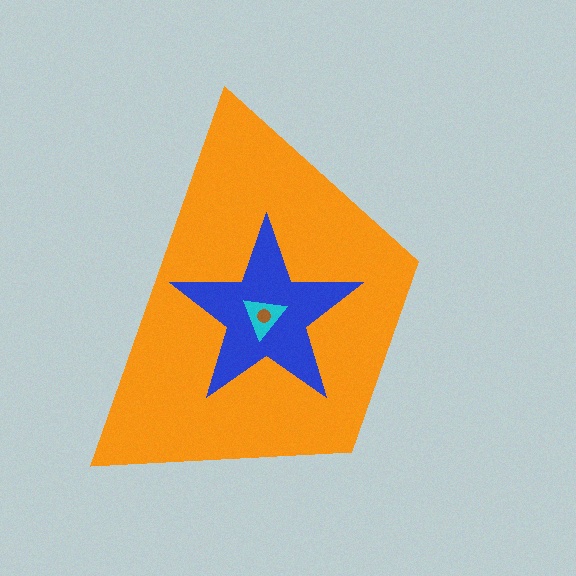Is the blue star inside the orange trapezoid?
Yes.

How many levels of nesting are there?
4.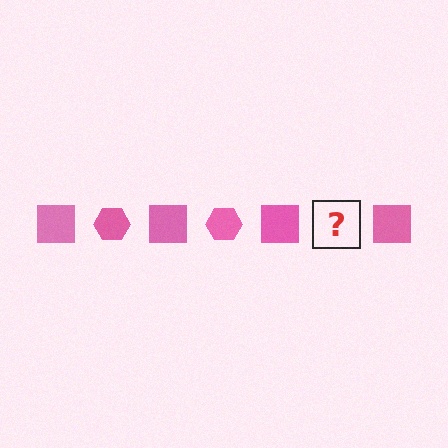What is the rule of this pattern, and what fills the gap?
The rule is that the pattern cycles through square, hexagon shapes in pink. The gap should be filled with a pink hexagon.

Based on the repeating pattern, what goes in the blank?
The blank should be a pink hexagon.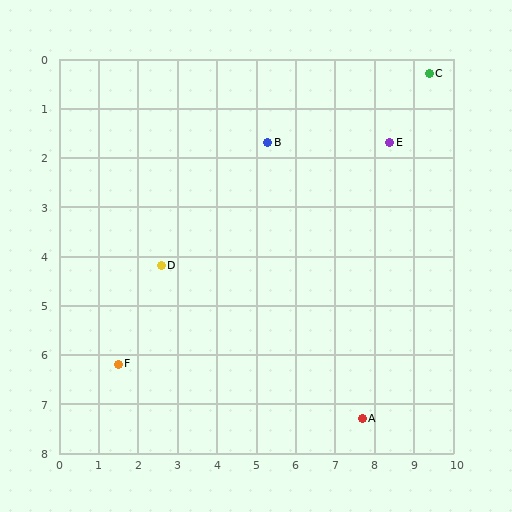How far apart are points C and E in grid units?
Points C and E are about 1.7 grid units apart.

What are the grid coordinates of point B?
Point B is at approximately (5.3, 1.7).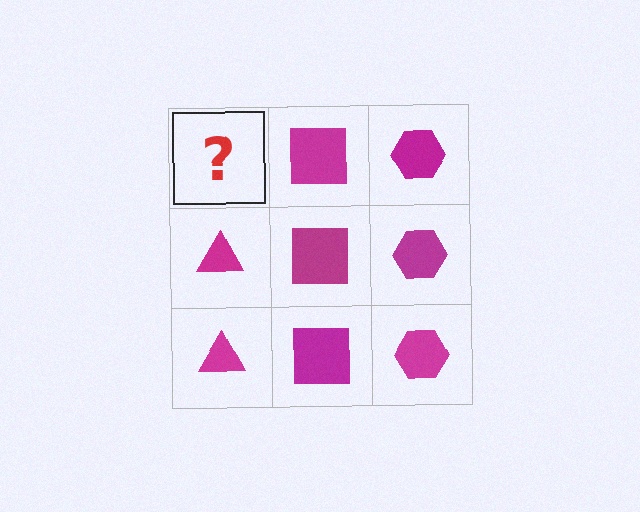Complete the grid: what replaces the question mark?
The question mark should be replaced with a magenta triangle.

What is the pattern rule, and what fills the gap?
The rule is that each column has a consistent shape. The gap should be filled with a magenta triangle.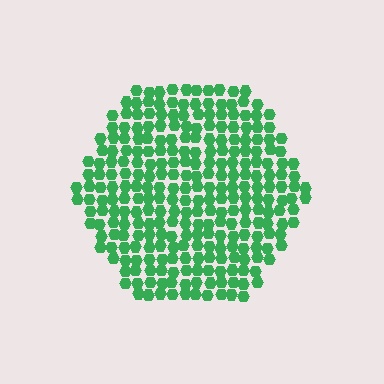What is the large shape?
The large shape is a hexagon.